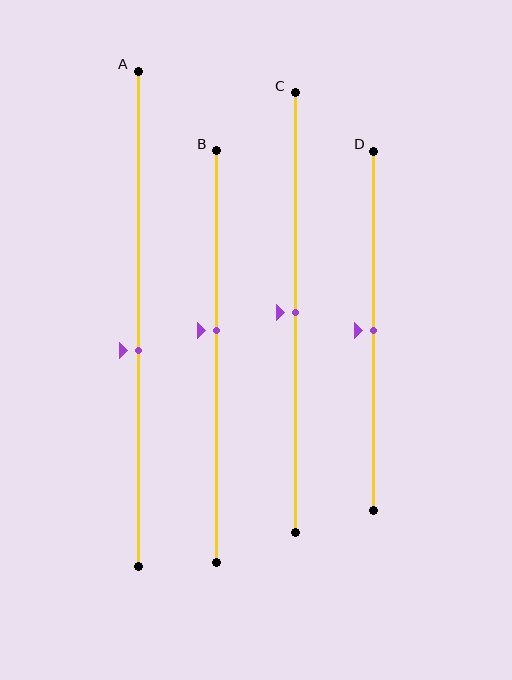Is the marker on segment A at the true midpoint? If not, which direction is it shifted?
No, the marker on segment A is shifted downward by about 6% of the segment length.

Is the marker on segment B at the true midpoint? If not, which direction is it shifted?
No, the marker on segment B is shifted upward by about 6% of the segment length.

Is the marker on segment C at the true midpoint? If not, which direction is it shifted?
Yes, the marker on segment C is at the true midpoint.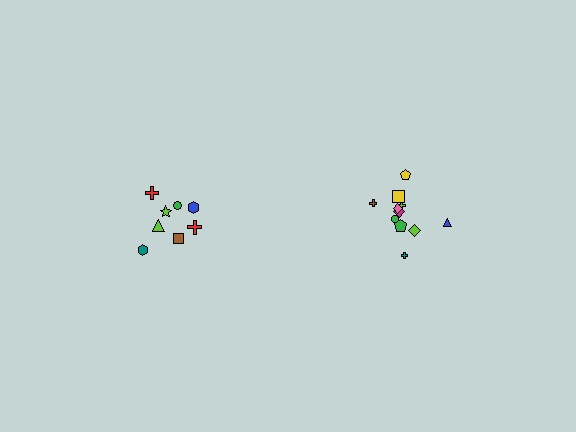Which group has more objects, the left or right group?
The right group.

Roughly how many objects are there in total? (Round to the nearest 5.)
Roughly 20 objects in total.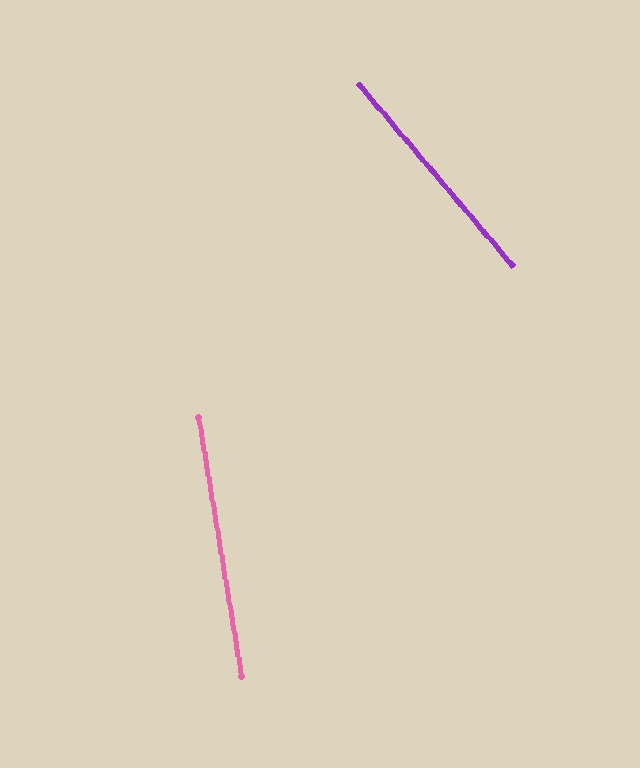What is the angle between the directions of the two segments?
Approximately 31 degrees.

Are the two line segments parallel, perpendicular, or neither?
Neither parallel nor perpendicular — they differ by about 31°.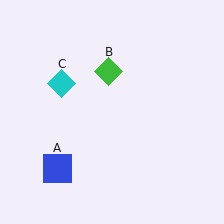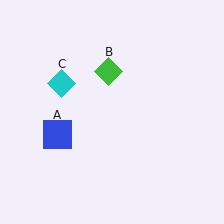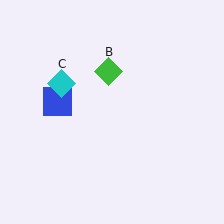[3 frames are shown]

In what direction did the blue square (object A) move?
The blue square (object A) moved up.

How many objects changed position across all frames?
1 object changed position: blue square (object A).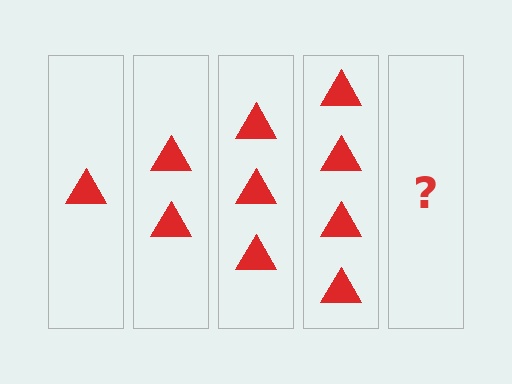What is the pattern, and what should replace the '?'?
The pattern is that each step adds one more triangle. The '?' should be 5 triangles.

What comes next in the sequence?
The next element should be 5 triangles.